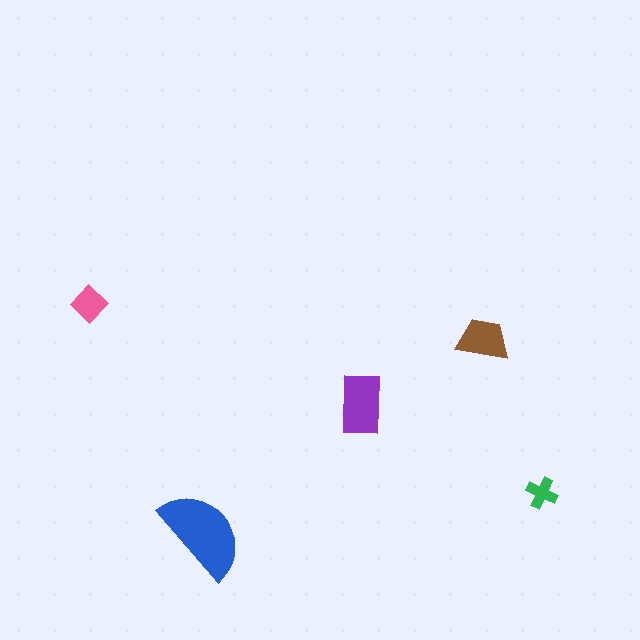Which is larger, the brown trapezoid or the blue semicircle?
The blue semicircle.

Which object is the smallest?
The green cross.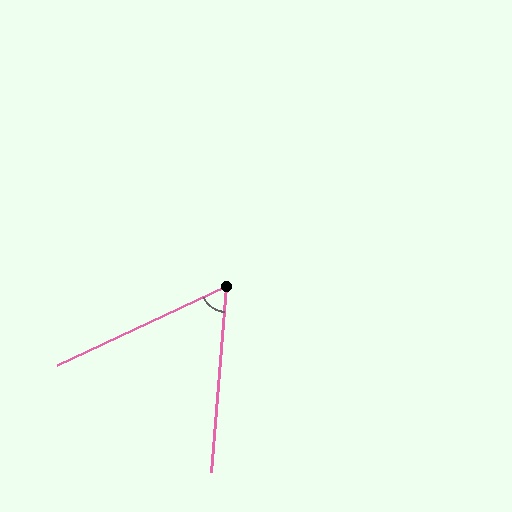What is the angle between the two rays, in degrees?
Approximately 60 degrees.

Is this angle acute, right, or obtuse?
It is acute.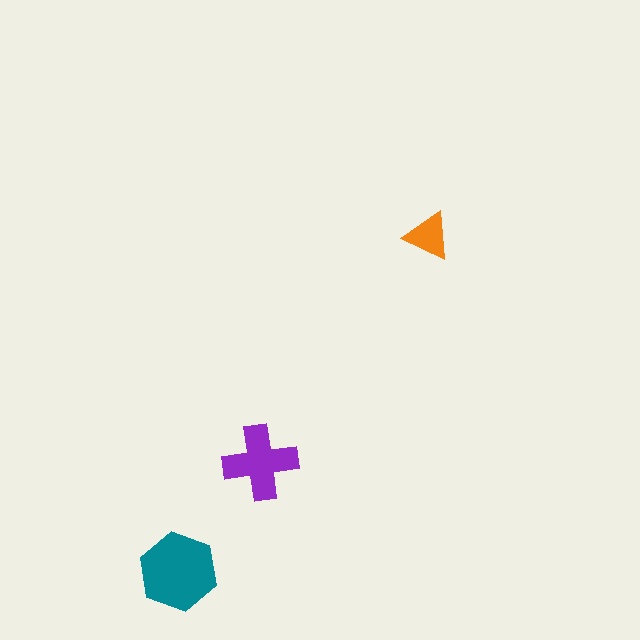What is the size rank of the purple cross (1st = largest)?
2nd.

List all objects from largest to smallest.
The teal hexagon, the purple cross, the orange triangle.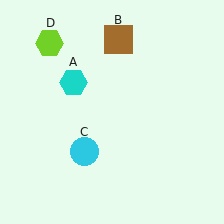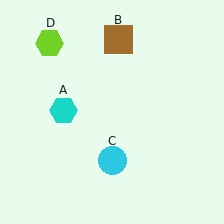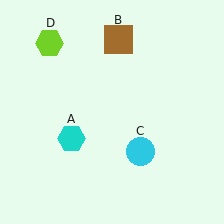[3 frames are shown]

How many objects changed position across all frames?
2 objects changed position: cyan hexagon (object A), cyan circle (object C).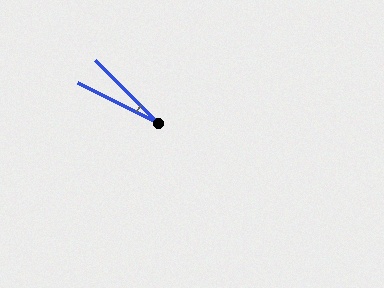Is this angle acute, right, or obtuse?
It is acute.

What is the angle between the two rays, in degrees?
Approximately 19 degrees.